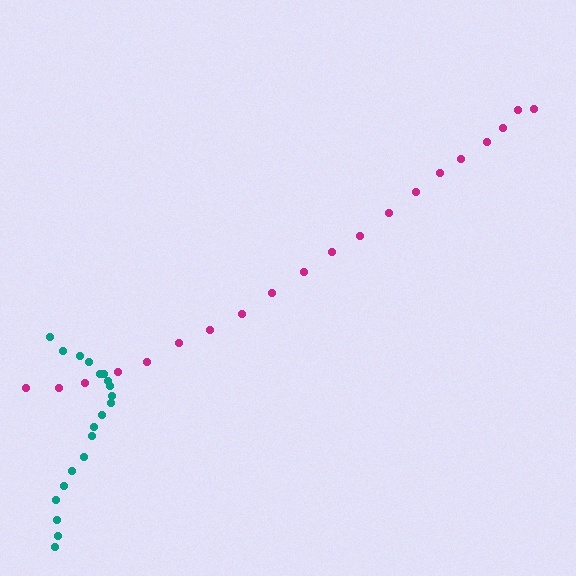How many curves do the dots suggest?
There are 2 distinct paths.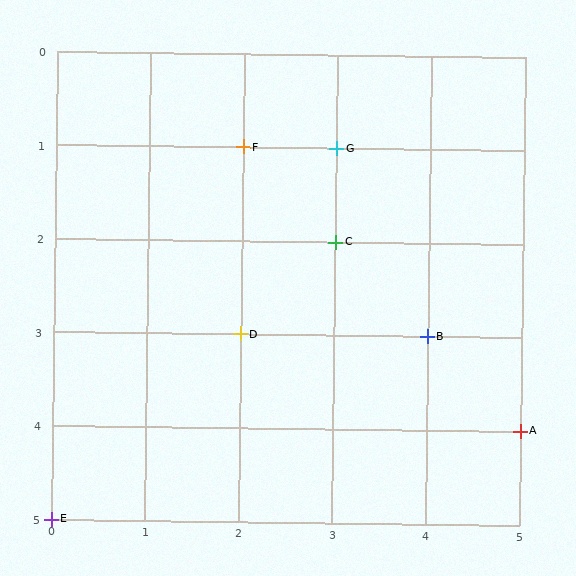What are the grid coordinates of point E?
Point E is at grid coordinates (0, 5).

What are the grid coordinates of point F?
Point F is at grid coordinates (2, 1).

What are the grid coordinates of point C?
Point C is at grid coordinates (3, 2).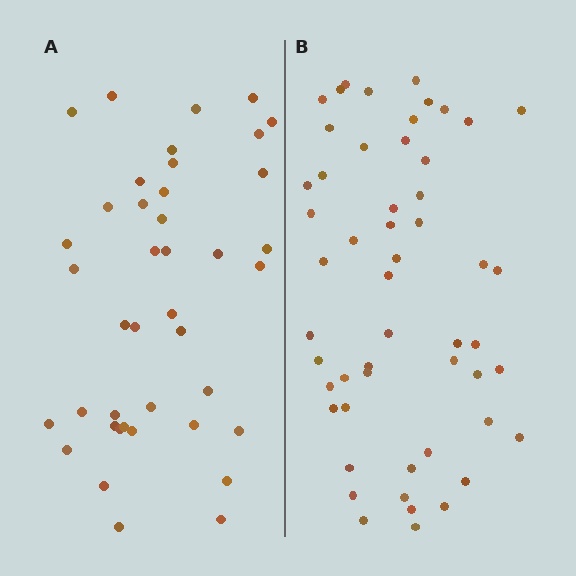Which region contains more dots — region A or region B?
Region B (the right region) has more dots.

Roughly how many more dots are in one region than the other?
Region B has roughly 12 or so more dots than region A.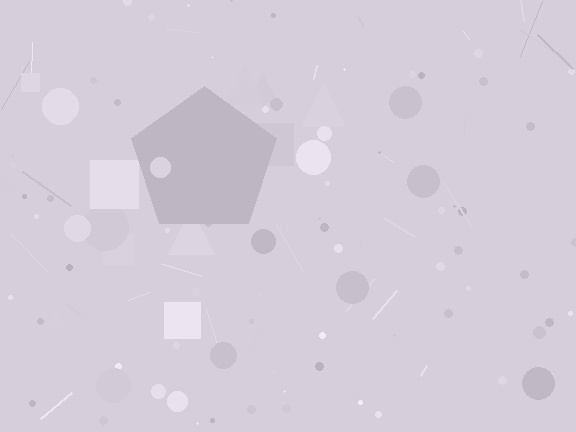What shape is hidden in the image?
A pentagon is hidden in the image.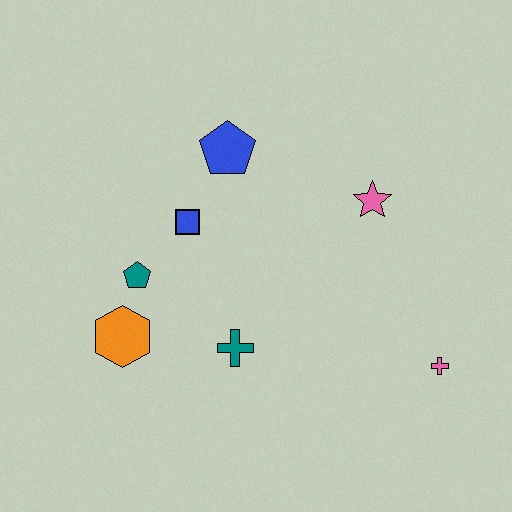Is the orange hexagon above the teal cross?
Yes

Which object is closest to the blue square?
The teal pentagon is closest to the blue square.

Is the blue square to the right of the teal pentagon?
Yes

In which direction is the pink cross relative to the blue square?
The pink cross is to the right of the blue square.